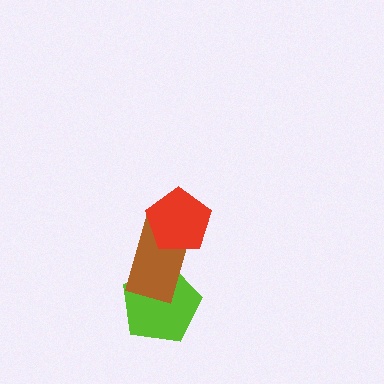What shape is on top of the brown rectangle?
The red pentagon is on top of the brown rectangle.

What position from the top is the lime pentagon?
The lime pentagon is 3rd from the top.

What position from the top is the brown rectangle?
The brown rectangle is 2nd from the top.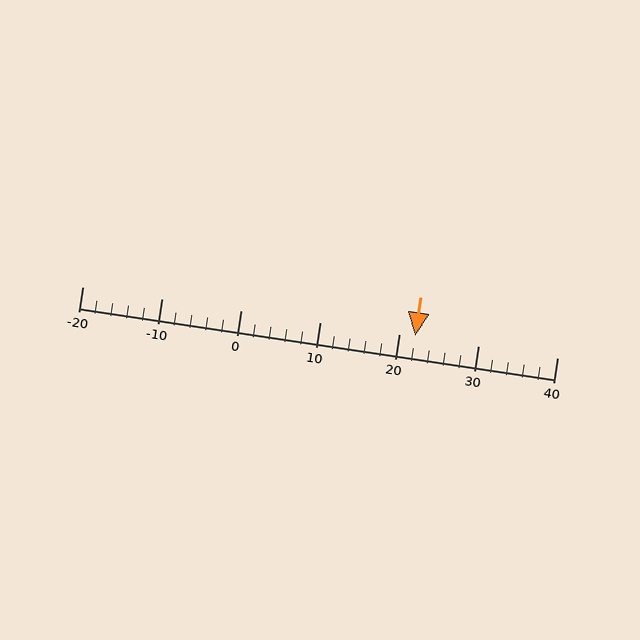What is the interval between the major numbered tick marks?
The major tick marks are spaced 10 units apart.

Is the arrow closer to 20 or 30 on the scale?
The arrow is closer to 20.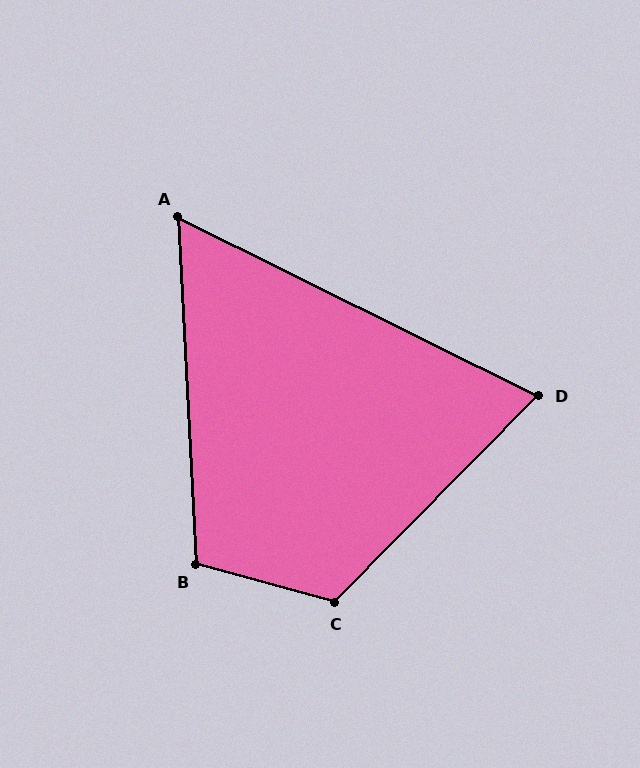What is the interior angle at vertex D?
Approximately 72 degrees (acute).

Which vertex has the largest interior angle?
C, at approximately 119 degrees.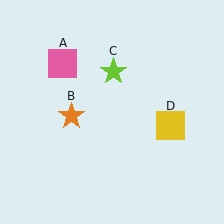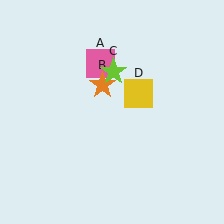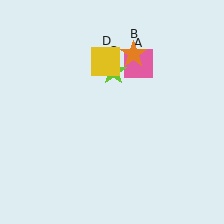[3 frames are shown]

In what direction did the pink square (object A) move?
The pink square (object A) moved right.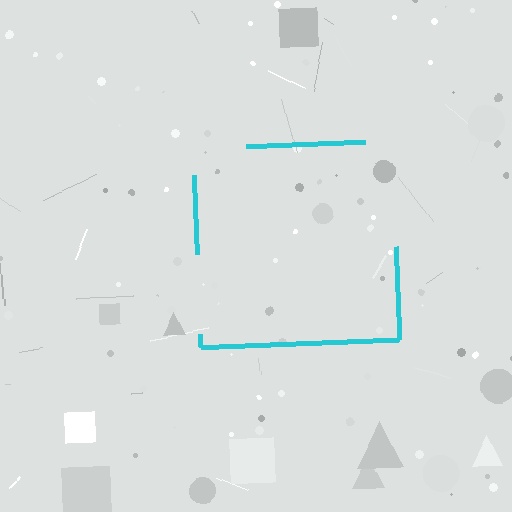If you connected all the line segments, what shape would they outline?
They would outline a square.